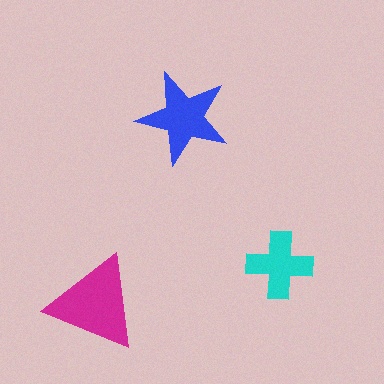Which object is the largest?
The magenta triangle.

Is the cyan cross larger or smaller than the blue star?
Smaller.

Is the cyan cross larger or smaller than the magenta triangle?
Smaller.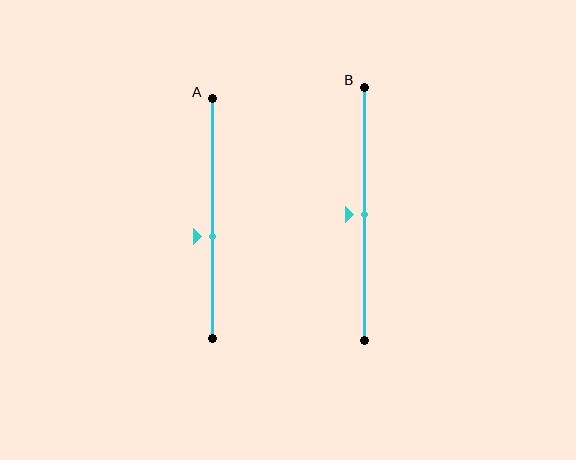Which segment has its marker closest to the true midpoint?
Segment B has its marker closest to the true midpoint.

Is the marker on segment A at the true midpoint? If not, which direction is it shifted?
No, the marker on segment A is shifted downward by about 7% of the segment length.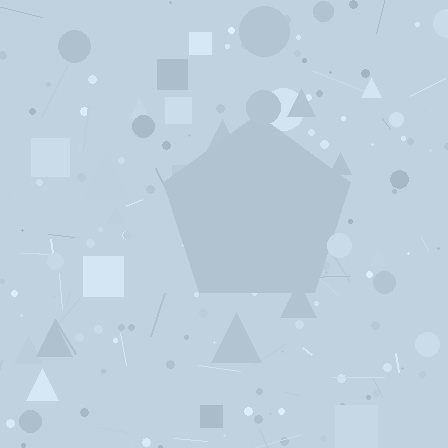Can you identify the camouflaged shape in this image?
The camouflaged shape is a pentagon.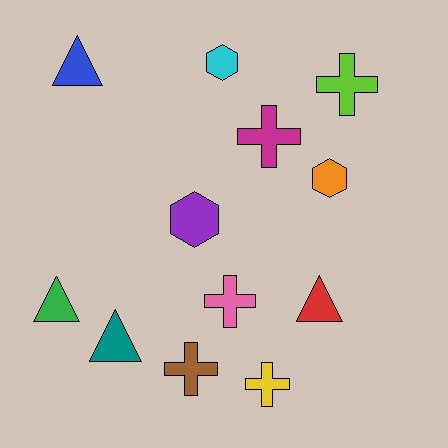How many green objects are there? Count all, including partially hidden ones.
There is 1 green object.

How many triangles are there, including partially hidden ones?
There are 4 triangles.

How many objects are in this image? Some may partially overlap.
There are 12 objects.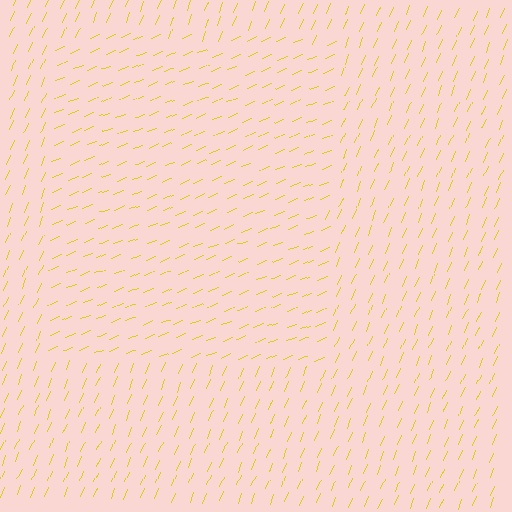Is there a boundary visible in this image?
Yes, there is a texture boundary formed by a change in line orientation.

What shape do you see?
I see a rectangle.